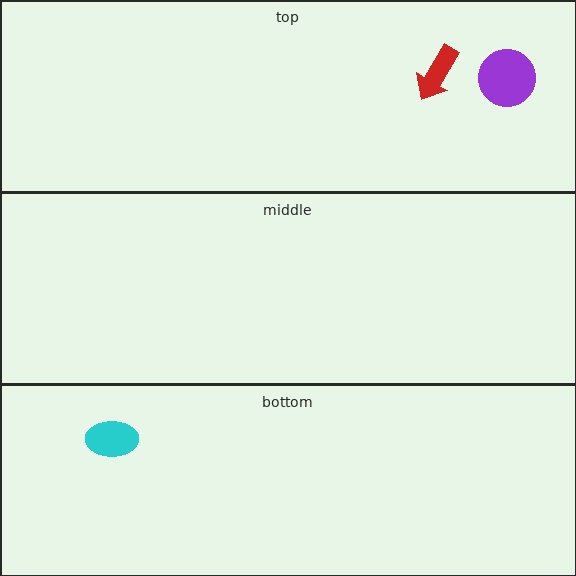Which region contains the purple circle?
The top region.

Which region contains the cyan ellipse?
The bottom region.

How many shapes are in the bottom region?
1.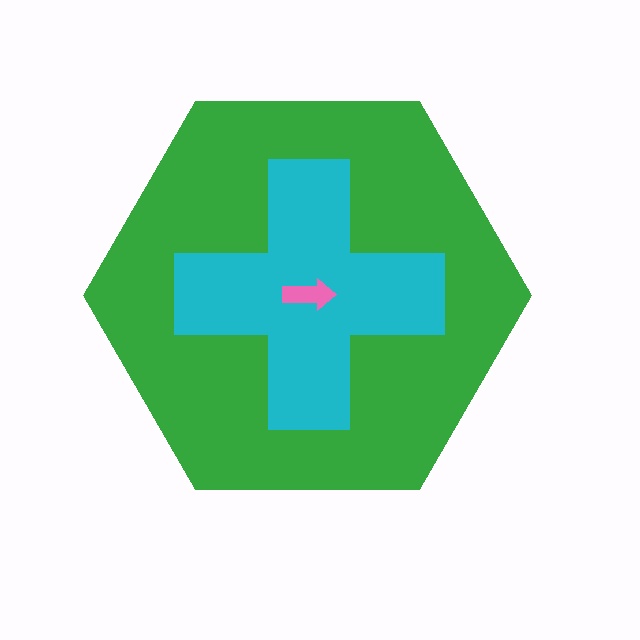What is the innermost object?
The pink arrow.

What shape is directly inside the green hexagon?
The cyan cross.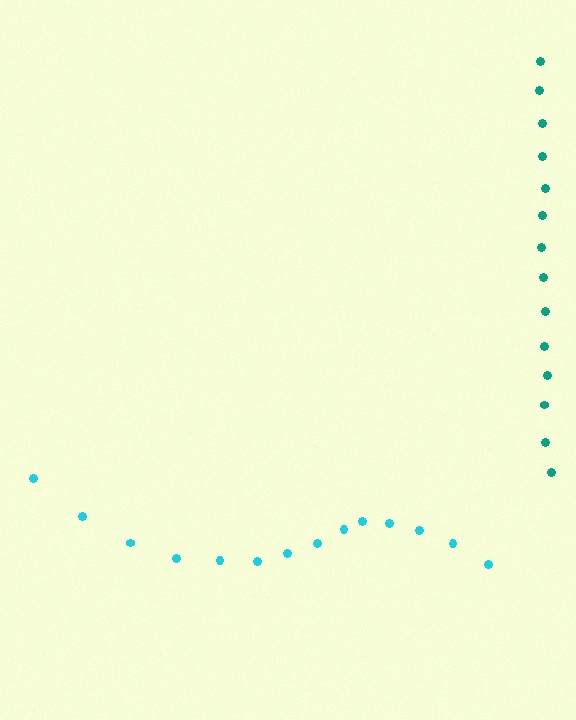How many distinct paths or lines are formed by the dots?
There are 2 distinct paths.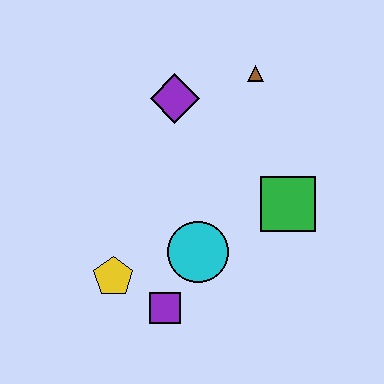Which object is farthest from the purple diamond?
The purple square is farthest from the purple diamond.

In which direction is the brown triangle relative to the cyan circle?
The brown triangle is above the cyan circle.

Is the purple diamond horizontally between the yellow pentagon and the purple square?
No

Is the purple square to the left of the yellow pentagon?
No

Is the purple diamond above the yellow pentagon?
Yes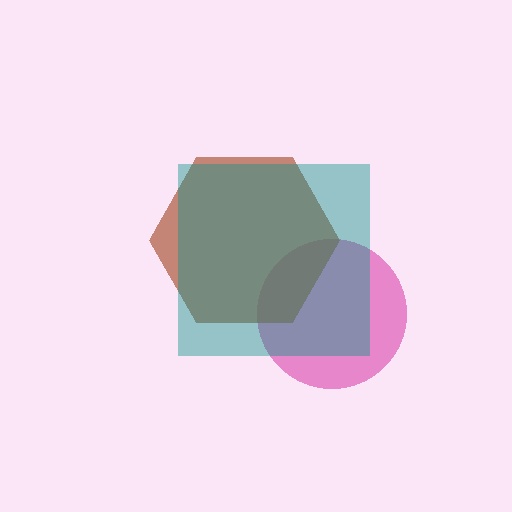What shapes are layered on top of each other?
The layered shapes are: a magenta circle, a brown hexagon, a teal square.